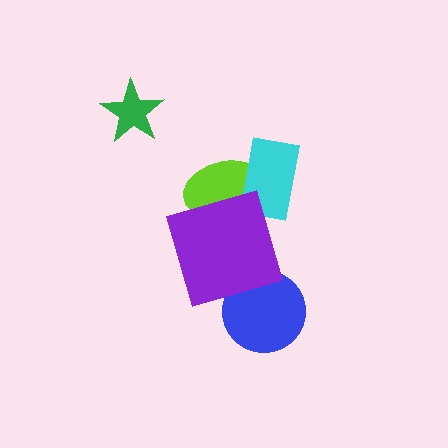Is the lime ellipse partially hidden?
Yes, it is partially covered by another shape.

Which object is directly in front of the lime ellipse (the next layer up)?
The cyan rectangle is directly in front of the lime ellipse.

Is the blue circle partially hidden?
Yes, it is partially covered by another shape.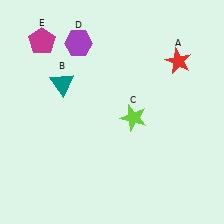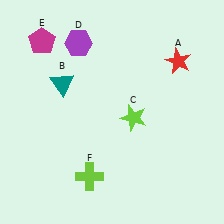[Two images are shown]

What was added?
A lime cross (F) was added in Image 2.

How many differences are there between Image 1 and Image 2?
There is 1 difference between the two images.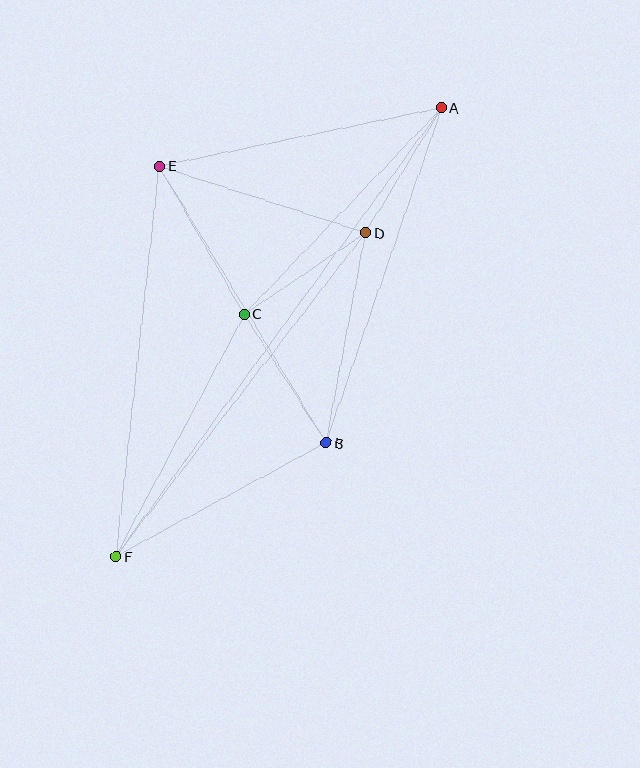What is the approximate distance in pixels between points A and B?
The distance between A and B is approximately 354 pixels.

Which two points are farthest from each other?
Points A and F are farthest from each other.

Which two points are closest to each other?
Points A and D are closest to each other.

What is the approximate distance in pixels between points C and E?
The distance between C and E is approximately 171 pixels.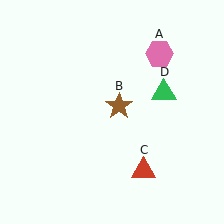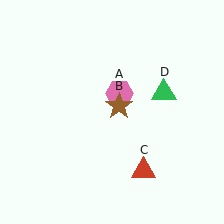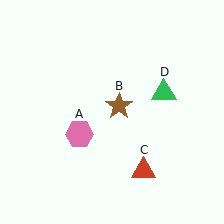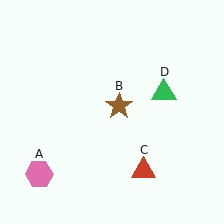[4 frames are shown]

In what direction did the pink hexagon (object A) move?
The pink hexagon (object A) moved down and to the left.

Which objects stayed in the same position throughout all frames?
Brown star (object B) and red triangle (object C) and green triangle (object D) remained stationary.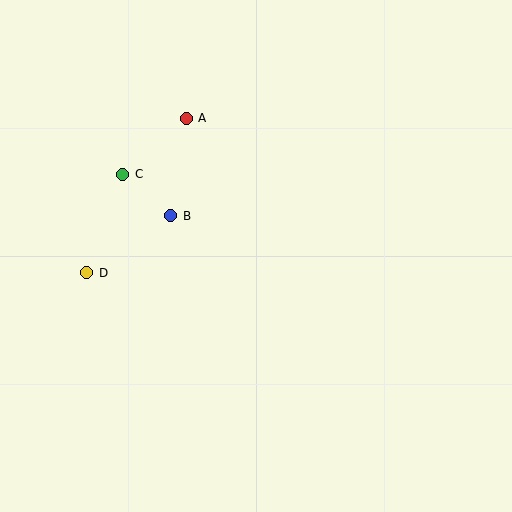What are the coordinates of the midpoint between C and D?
The midpoint between C and D is at (105, 223).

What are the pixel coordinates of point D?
Point D is at (87, 273).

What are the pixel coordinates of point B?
Point B is at (171, 216).